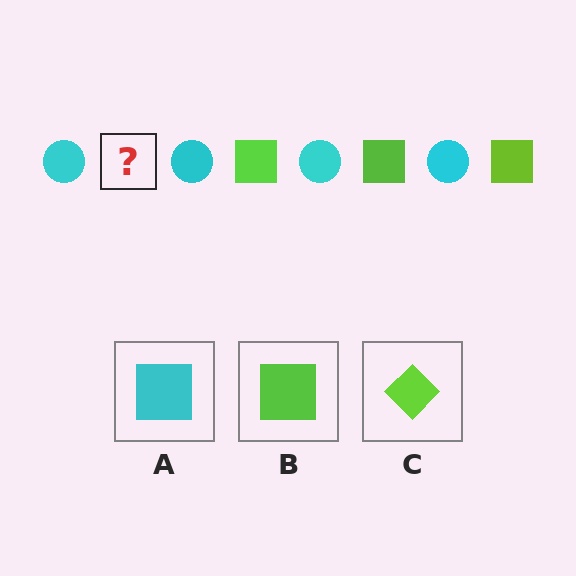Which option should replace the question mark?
Option B.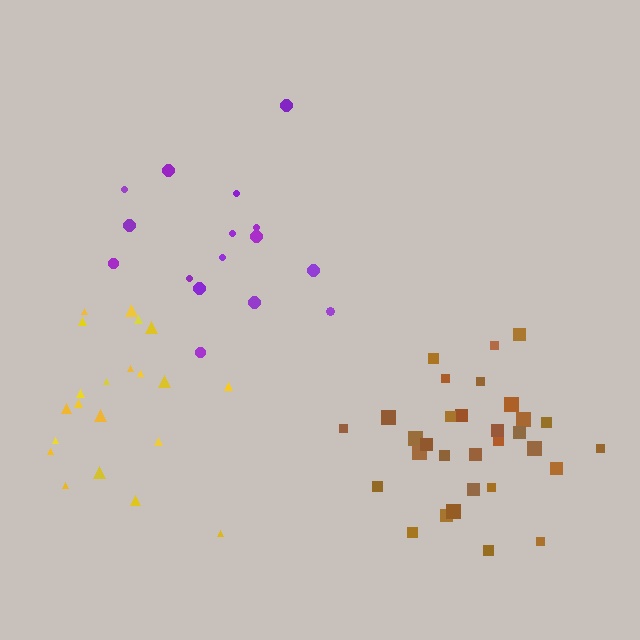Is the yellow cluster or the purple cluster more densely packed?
Yellow.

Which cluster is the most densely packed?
Brown.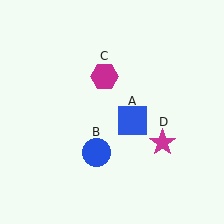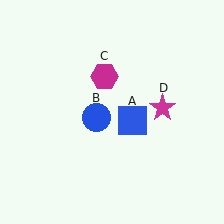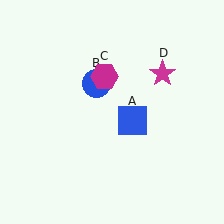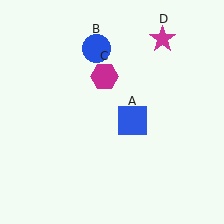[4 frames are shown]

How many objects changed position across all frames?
2 objects changed position: blue circle (object B), magenta star (object D).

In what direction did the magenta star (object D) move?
The magenta star (object D) moved up.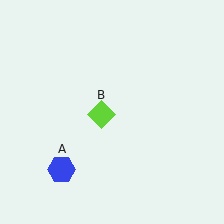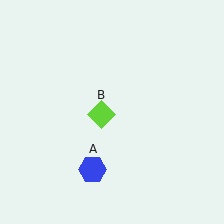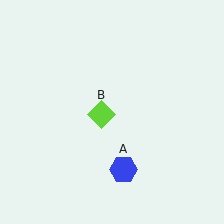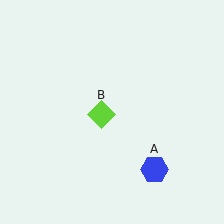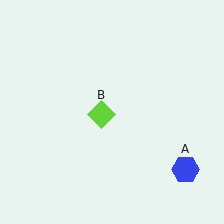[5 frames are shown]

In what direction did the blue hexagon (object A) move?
The blue hexagon (object A) moved right.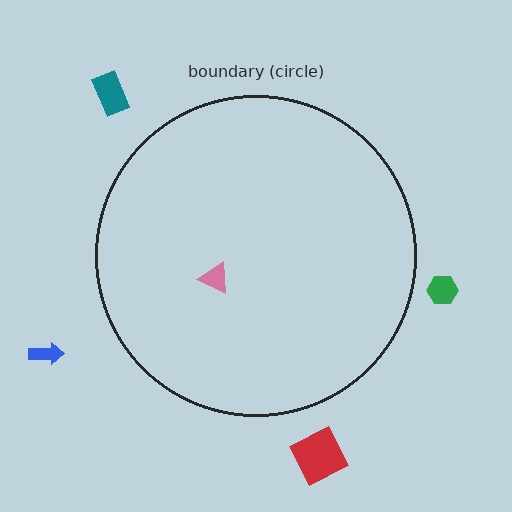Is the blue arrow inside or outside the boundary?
Outside.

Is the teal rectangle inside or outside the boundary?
Outside.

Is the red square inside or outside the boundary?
Outside.